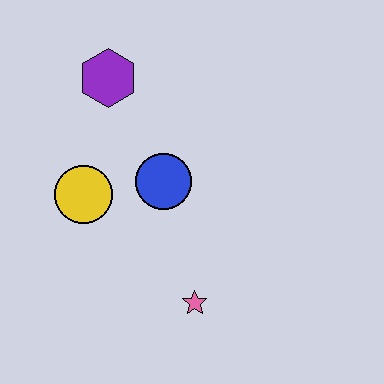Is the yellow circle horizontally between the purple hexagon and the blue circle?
No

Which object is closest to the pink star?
The blue circle is closest to the pink star.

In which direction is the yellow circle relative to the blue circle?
The yellow circle is to the left of the blue circle.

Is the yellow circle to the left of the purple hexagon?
Yes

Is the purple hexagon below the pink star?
No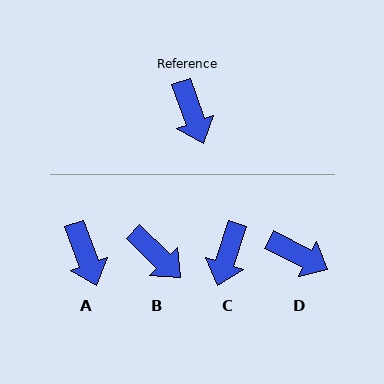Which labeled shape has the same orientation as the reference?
A.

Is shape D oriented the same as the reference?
No, it is off by about 43 degrees.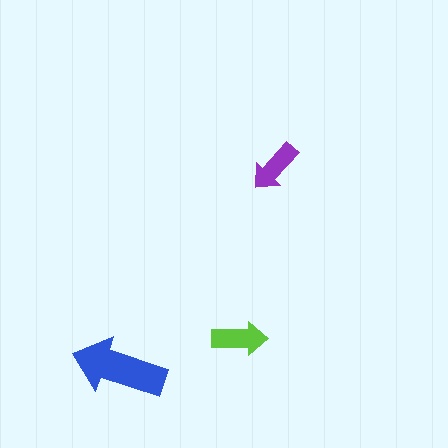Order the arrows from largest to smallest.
the blue one, the lime one, the purple one.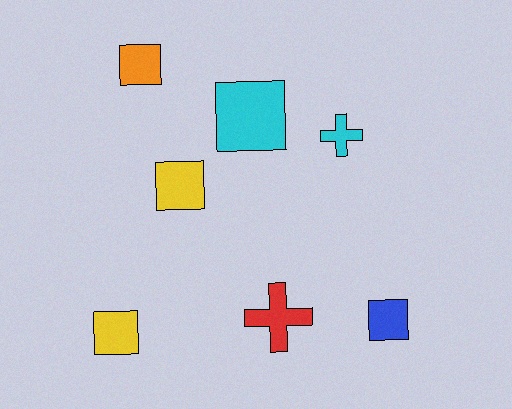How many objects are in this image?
There are 7 objects.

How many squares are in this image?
There are 5 squares.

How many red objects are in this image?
There is 1 red object.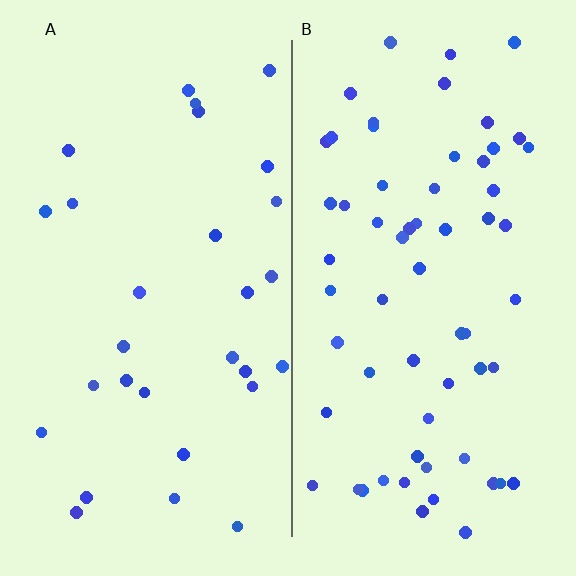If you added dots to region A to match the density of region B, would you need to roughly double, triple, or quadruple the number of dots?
Approximately double.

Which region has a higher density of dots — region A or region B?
B (the right).